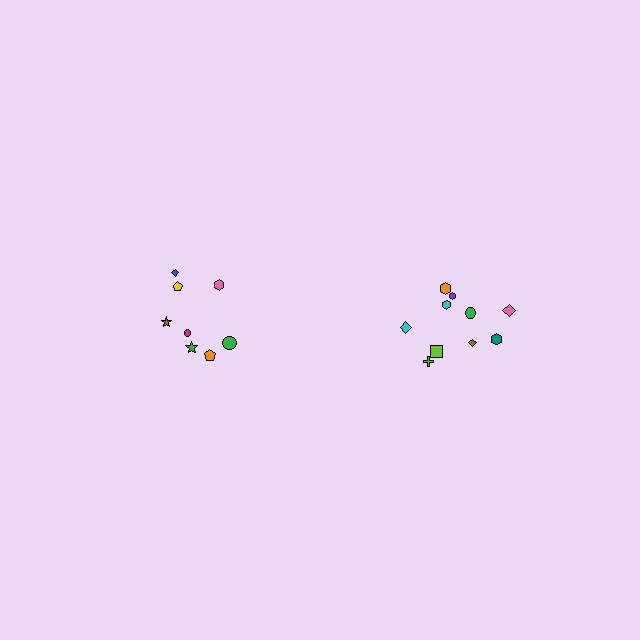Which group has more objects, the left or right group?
The right group.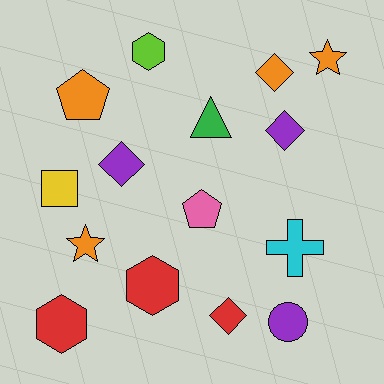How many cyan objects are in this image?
There is 1 cyan object.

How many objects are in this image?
There are 15 objects.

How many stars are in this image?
There are 2 stars.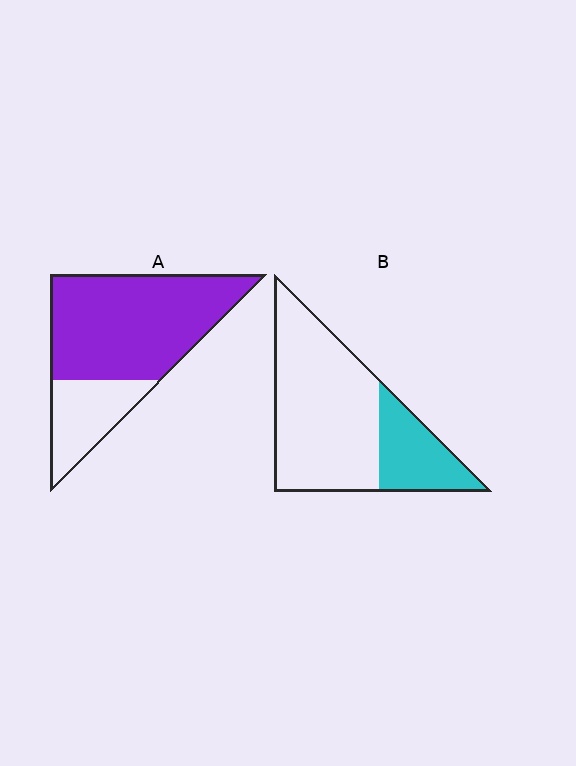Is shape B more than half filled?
No.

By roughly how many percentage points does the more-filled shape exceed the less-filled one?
By roughly 45 percentage points (A over B).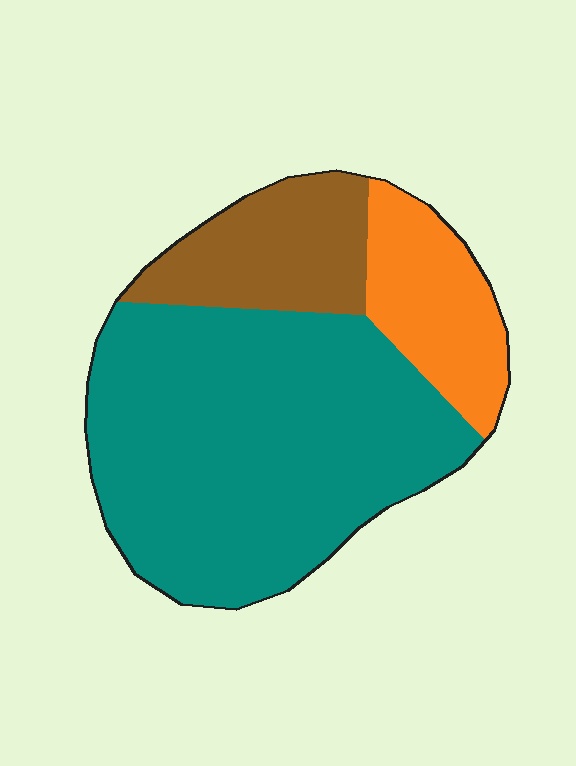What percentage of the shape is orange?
Orange covers 17% of the shape.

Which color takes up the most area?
Teal, at roughly 65%.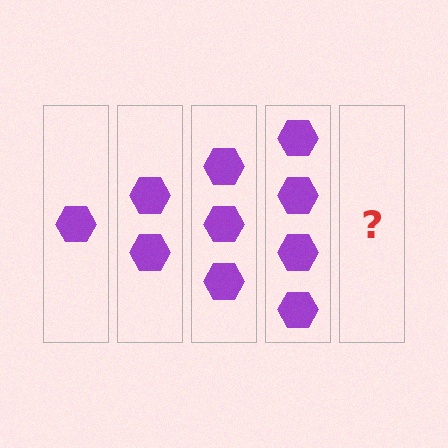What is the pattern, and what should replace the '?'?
The pattern is that each step adds one more hexagon. The '?' should be 5 hexagons.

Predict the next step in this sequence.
The next step is 5 hexagons.